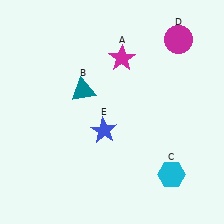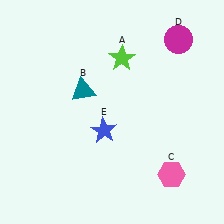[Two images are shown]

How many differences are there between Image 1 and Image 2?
There are 2 differences between the two images.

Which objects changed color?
A changed from magenta to lime. C changed from cyan to pink.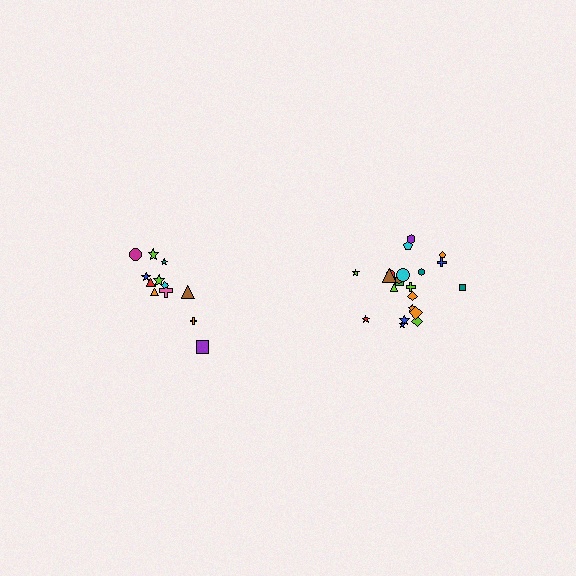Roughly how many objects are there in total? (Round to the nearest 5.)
Roughly 35 objects in total.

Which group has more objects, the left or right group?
The right group.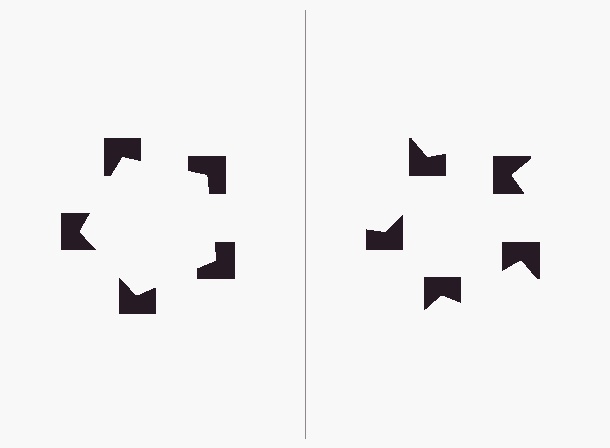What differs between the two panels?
The notched squares are positioned identically on both sides; only the wedge orientations differ. On the left they align to a pentagon; on the right they are misaligned.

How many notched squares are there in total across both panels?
10 — 5 on each side.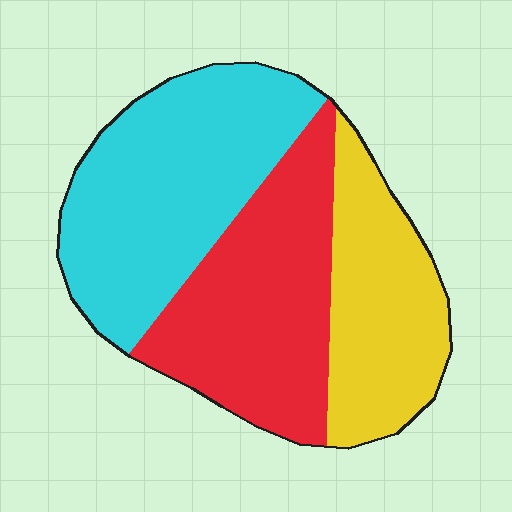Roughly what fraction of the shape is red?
Red covers about 35% of the shape.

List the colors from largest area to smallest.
From largest to smallest: cyan, red, yellow.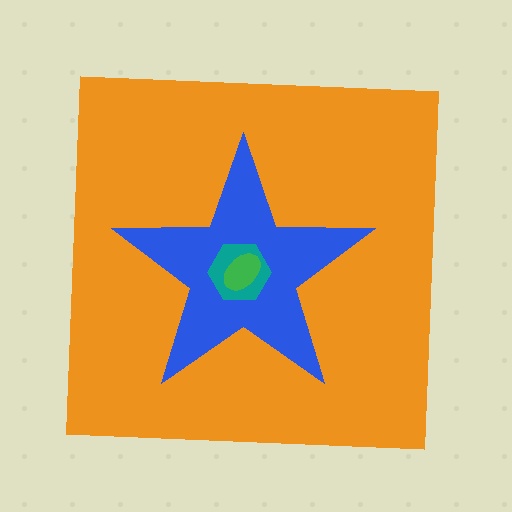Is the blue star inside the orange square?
Yes.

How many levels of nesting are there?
4.